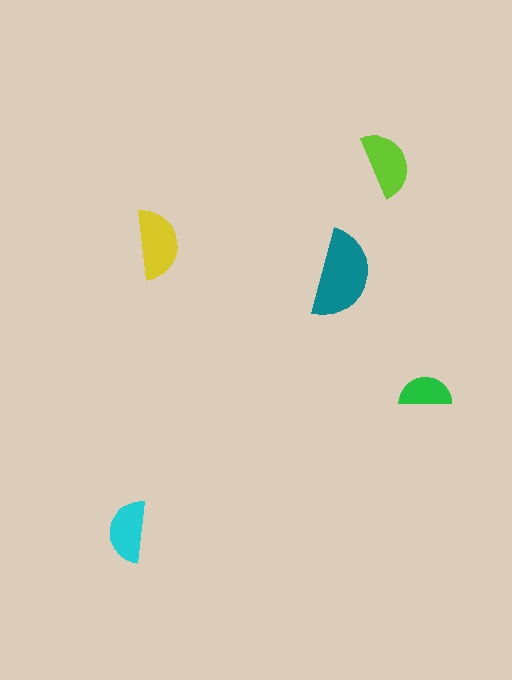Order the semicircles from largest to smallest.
the teal one, the yellow one, the lime one, the cyan one, the green one.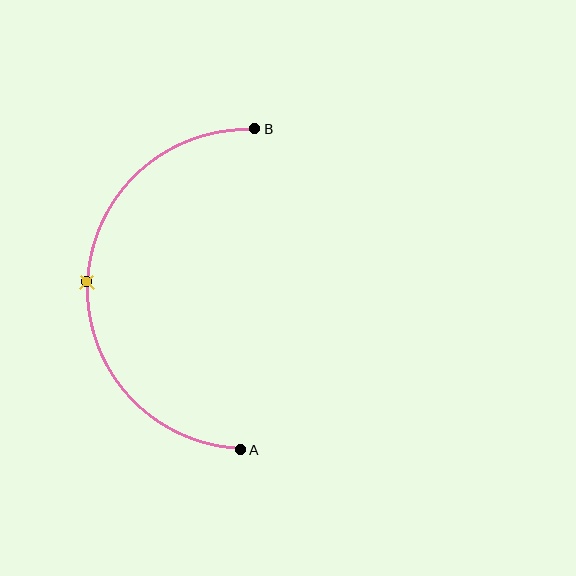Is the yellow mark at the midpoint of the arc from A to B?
Yes. The yellow mark lies on the arc at equal arc-length from both A and B — it is the arc midpoint.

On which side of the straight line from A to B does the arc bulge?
The arc bulges to the left of the straight line connecting A and B.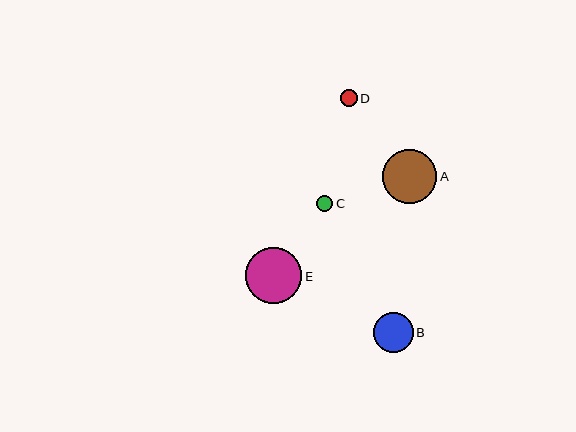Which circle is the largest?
Circle E is the largest with a size of approximately 57 pixels.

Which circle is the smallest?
Circle C is the smallest with a size of approximately 16 pixels.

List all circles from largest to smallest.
From largest to smallest: E, A, B, D, C.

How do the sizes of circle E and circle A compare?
Circle E and circle A are approximately the same size.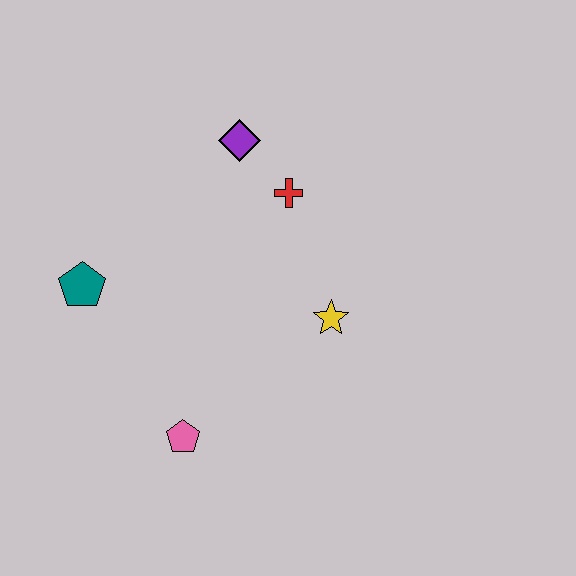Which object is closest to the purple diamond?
The red cross is closest to the purple diamond.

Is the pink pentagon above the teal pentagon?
No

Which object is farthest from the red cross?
The pink pentagon is farthest from the red cross.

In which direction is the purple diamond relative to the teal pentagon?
The purple diamond is to the right of the teal pentagon.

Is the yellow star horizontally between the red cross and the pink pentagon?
No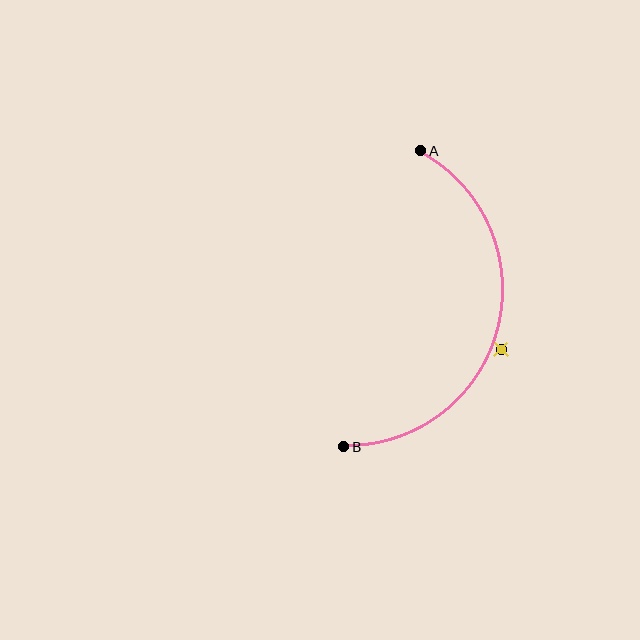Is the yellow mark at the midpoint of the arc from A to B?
No — the yellow mark does not lie on the arc at all. It sits slightly outside the curve.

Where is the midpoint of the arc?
The arc midpoint is the point on the curve farthest from the straight line joining A and B. It sits to the right of that line.